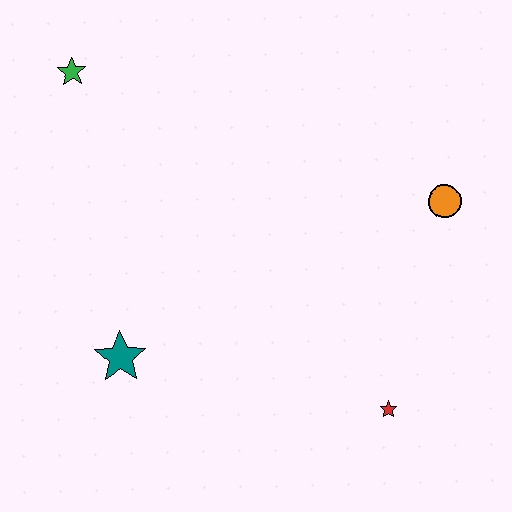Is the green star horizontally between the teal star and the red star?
No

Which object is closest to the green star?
The teal star is closest to the green star.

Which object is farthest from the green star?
The red star is farthest from the green star.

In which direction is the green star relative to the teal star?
The green star is above the teal star.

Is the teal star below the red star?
No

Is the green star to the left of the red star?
Yes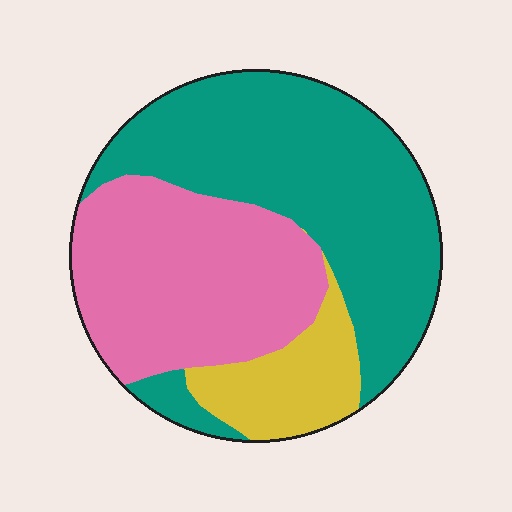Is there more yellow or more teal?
Teal.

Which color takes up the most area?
Teal, at roughly 50%.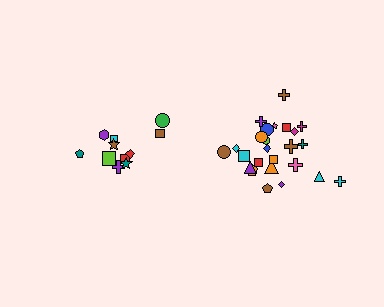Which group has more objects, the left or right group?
The right group.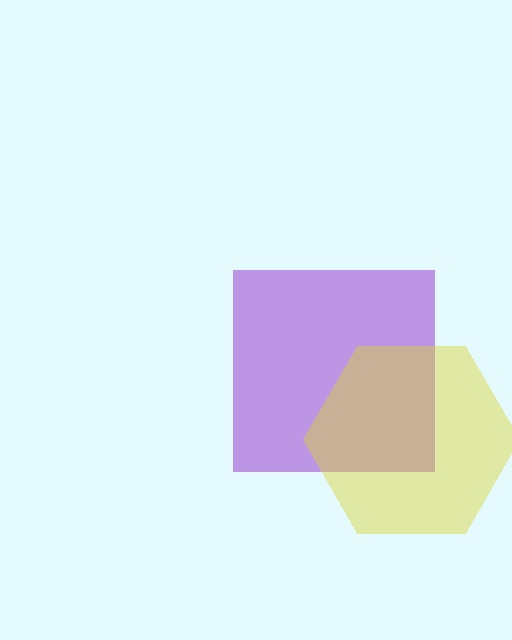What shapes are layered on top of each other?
The layered shapes are: a purple square, a yellow hexagon.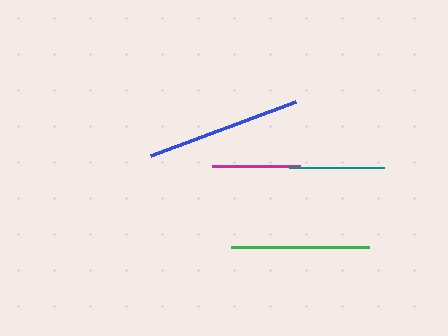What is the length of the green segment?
The green segment is approximately 138 pixels long.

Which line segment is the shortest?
The magenta line is the shortest at approximately 88 pixels.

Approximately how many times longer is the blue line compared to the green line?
The blue line is approximately 1.1 times the length of the green line.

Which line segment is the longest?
The blue line is the longest at approximately 155 pixels.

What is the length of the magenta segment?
The magenta segment is approximately 88 pixels long.